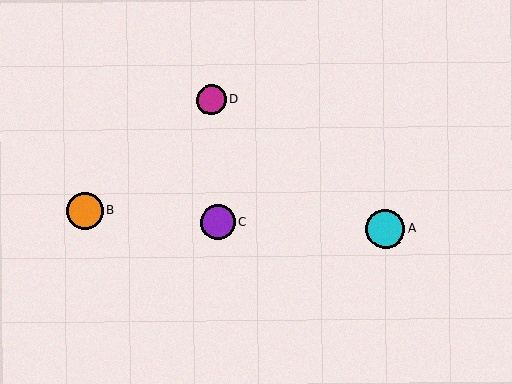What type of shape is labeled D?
Shape D is a magenta circle.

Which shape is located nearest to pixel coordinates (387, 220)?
The cyan circle (labeled A) at (386, 228) is nearest to that location.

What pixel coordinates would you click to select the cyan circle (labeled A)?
Click at (386, 228) to select the cyan circle A.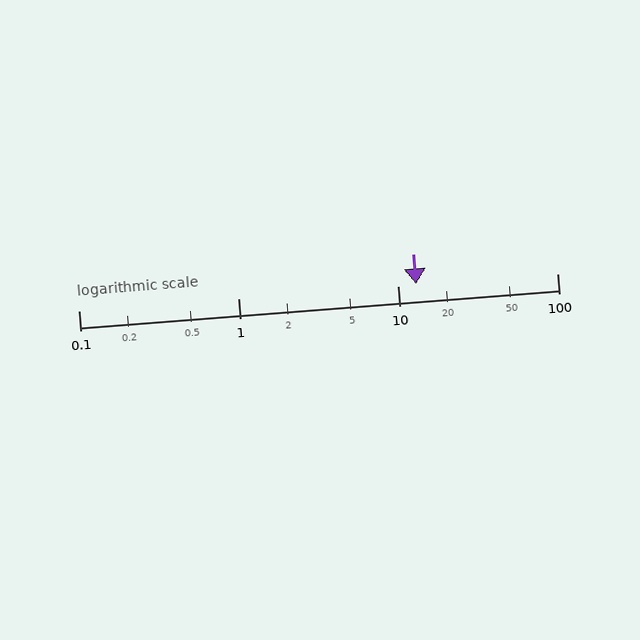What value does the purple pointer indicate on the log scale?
The pointer indicates approximately 13.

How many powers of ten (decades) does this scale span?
The scale spans 3 decades, from 0.1 to 100.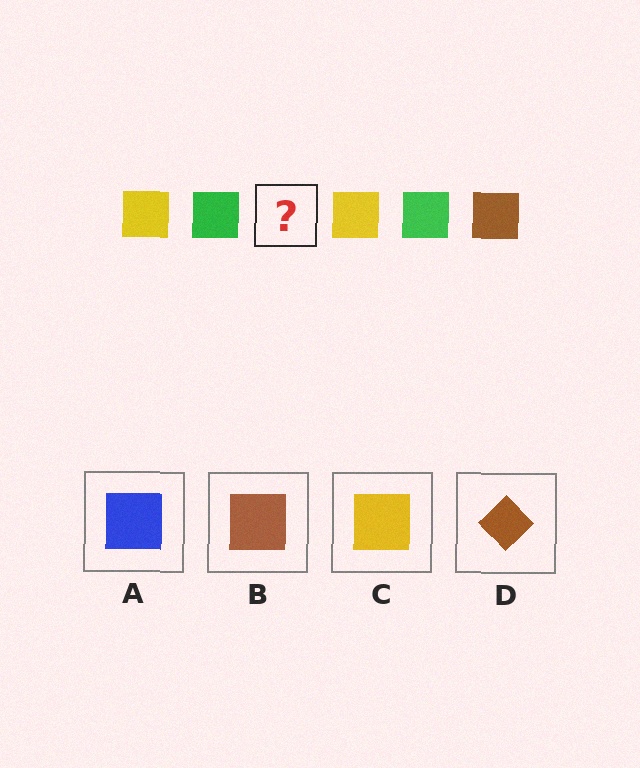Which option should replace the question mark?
Option B.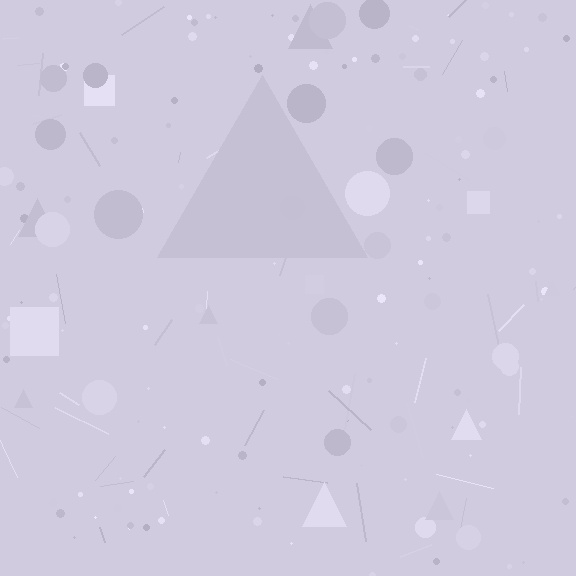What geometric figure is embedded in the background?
A triangle is embedded in the background.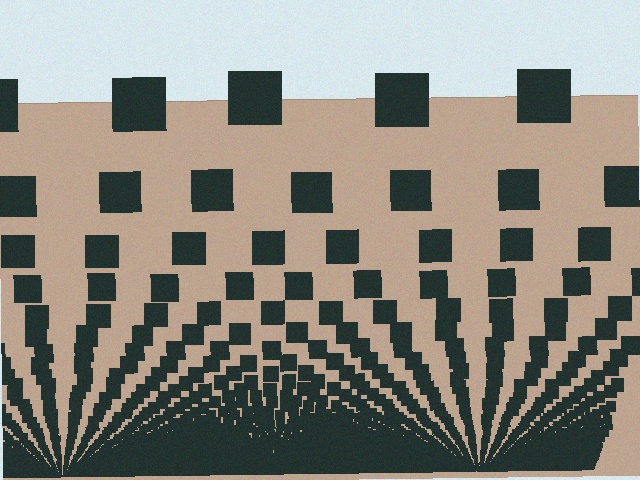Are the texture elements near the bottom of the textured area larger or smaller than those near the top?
Smaller. The gradient is inverted — elements near the bottom are smaller and denser.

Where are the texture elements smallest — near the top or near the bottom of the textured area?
Near the bottom.